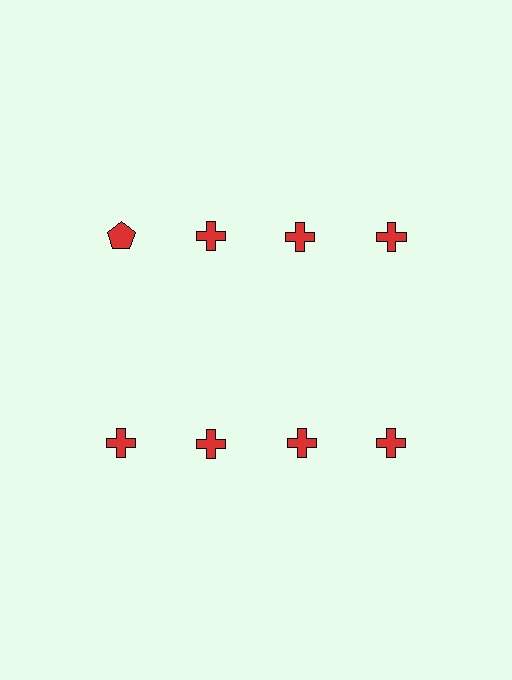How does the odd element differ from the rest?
It has a different shape: pentagon instead of cross.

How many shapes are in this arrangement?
There are 8 shapes arranged in a grid pattern.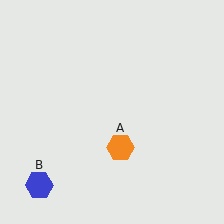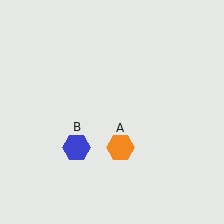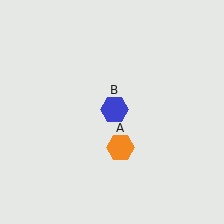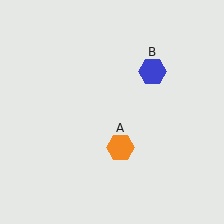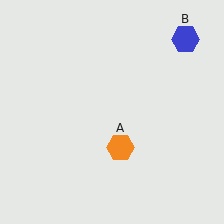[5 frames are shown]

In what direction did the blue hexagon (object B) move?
The blue hexagon (object B) moved up and to the right.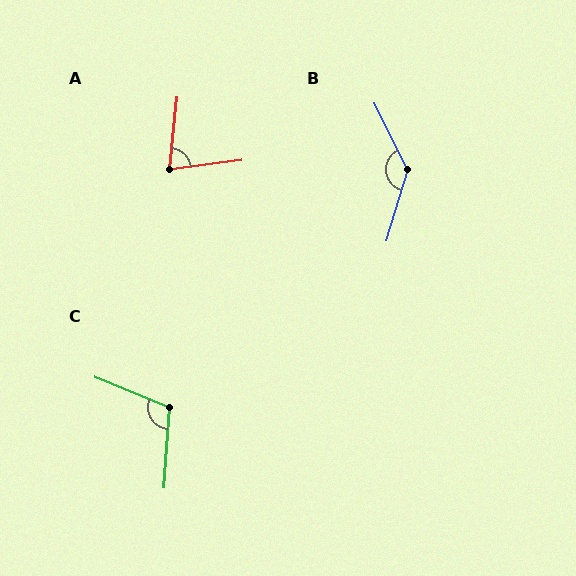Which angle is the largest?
B, at approximately 137 degrees.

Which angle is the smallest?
A, at approximately 77 degrees.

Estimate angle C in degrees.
Approximately 108 degrees.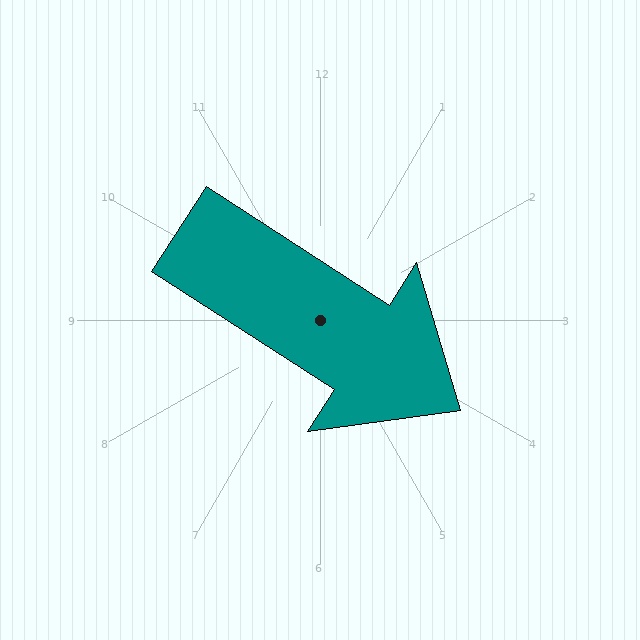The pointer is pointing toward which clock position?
Roughly 4 o'clock.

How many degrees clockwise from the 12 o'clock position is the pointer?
Approximately 123 degrees.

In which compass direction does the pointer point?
Southeast.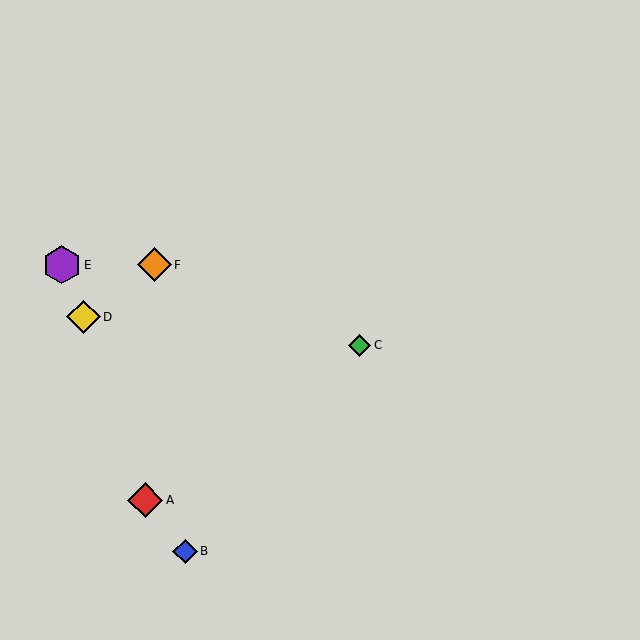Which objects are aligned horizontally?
Objects E, F are aligned horizontally.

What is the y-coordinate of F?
Object F is at y≈265.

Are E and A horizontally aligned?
No, E is at y≈265 and A is at y≈500.